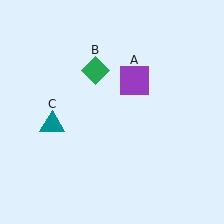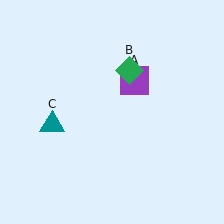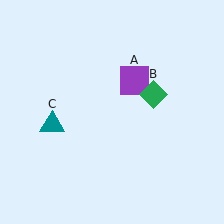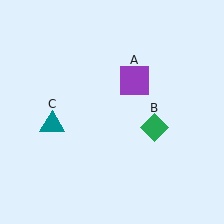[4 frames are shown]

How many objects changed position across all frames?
1 object changed position: green diamond (object B).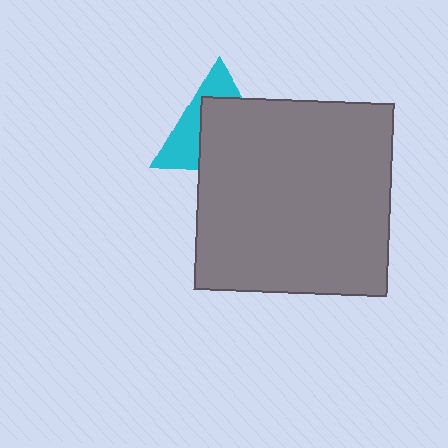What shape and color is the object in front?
The object in front is a gray square.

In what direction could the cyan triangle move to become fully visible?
The cyan triangle could move toward the upper-left. That would shift it out from behind the gray square entirely.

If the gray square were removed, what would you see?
You would see the complete cyan triangle.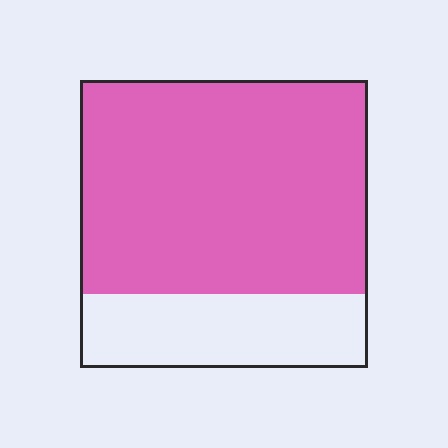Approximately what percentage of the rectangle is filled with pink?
Approximately 75%.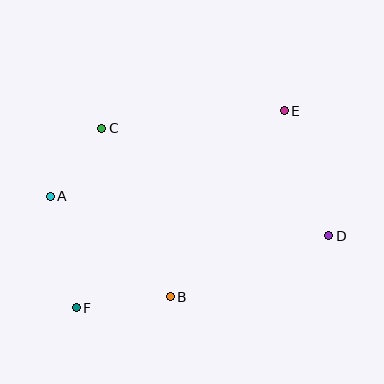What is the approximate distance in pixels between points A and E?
The distance between A and E is approximately 249 pixels.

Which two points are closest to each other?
Points A and C are closest to each other.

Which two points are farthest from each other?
Points E and F are farthest from each other.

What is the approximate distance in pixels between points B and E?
The distance between B and E is approximately 218 pixels.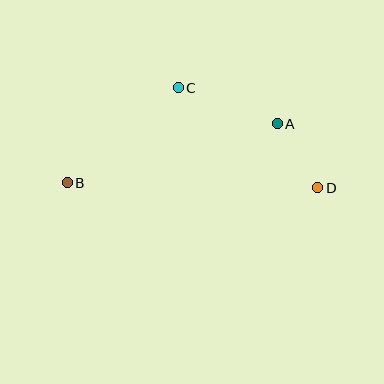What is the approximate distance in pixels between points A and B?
The distance between A and B is approximately 218 pixels.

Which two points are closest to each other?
Points A and D are closest to each other.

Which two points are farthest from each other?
Points B and D are farthest from each other.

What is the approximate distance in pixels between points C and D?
The distance between C and D is approximately 172 pixels.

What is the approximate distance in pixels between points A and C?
The distance between A and C is approximately 106 pixels.